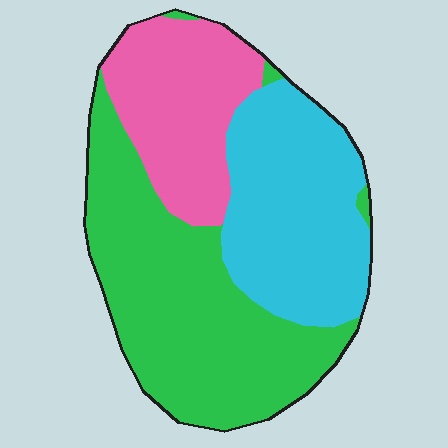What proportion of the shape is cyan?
Cyan covers 32% of the shape.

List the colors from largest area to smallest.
From largest to smallest: green, cyan, pink.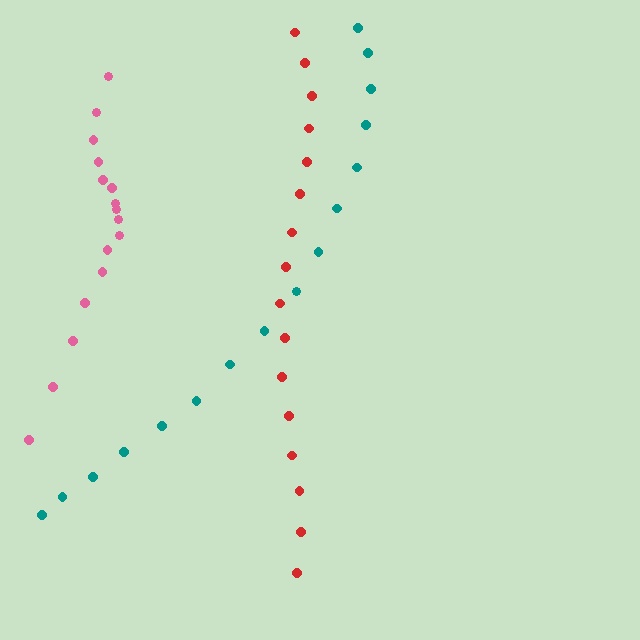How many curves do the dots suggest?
There are 3 distinct paths.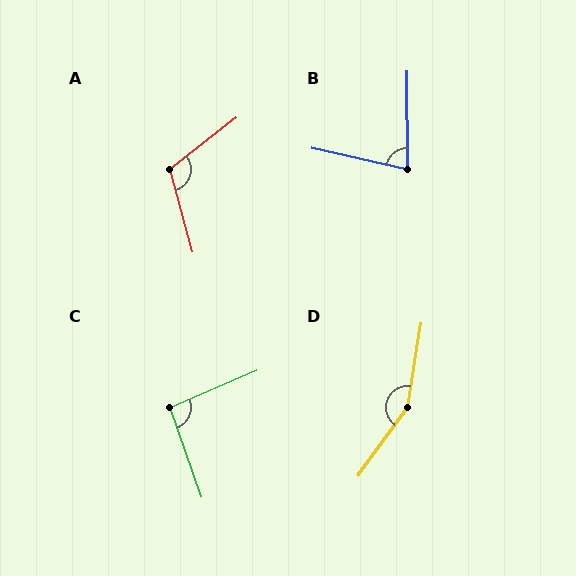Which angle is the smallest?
B, at approximately 77 degrees.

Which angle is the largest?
D, at approximately 153 degrees.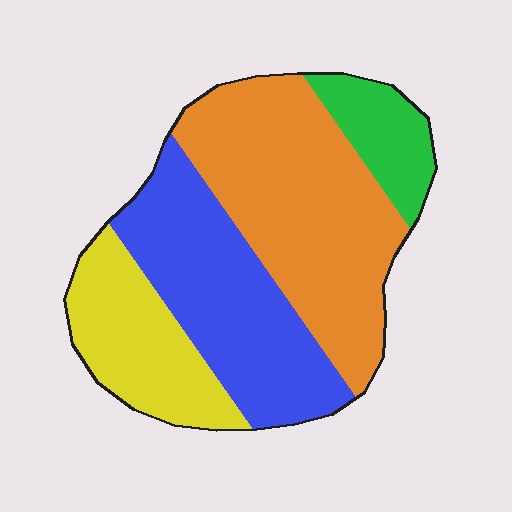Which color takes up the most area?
Orange, at roughly 40%.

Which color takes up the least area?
Green, at roughly 10%.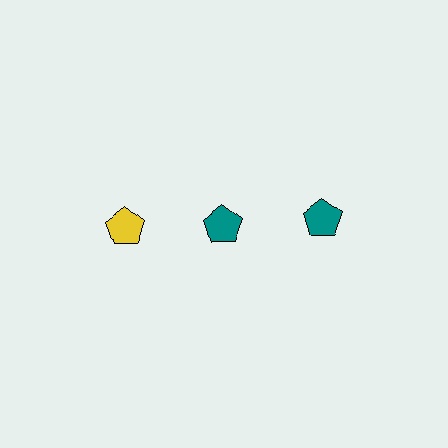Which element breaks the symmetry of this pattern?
The yellow pentagon in the top row, leftmost column breaks the symmetry. All other shapes are teal pentagons.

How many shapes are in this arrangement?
There are 3 shapes arranged in a grid pattern.